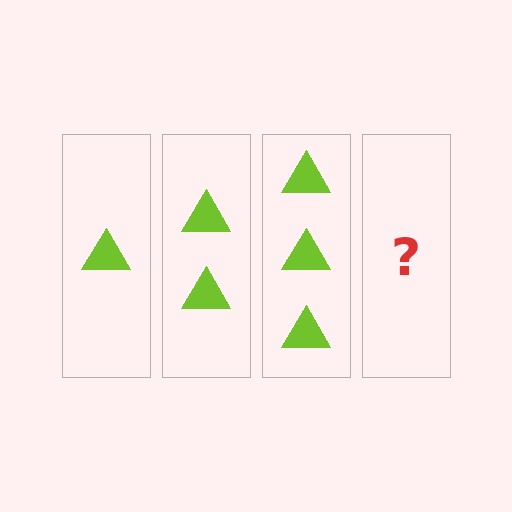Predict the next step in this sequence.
The next step is 4 triangles.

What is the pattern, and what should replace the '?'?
The pattern is that each step adds one more triangle. The '?' should be 4 triangles.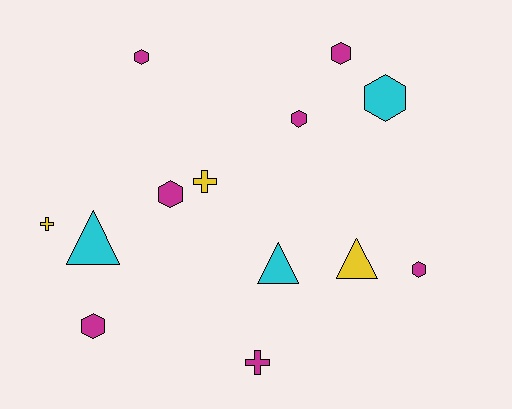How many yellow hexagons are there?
There are no yellow hexagons.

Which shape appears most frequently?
Hexagon, with 7 objects.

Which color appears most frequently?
Magenta, with 7 objects.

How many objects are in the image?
There are 13 objects.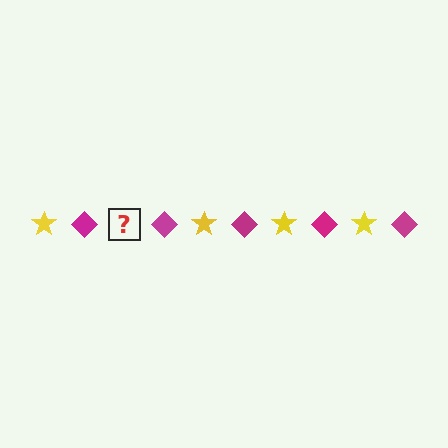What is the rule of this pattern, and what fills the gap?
The rule is that the pattern alternates between yellow star and magenta diamond. The gap should be filled with a yellow star.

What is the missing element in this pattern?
The missing element is a yellow star.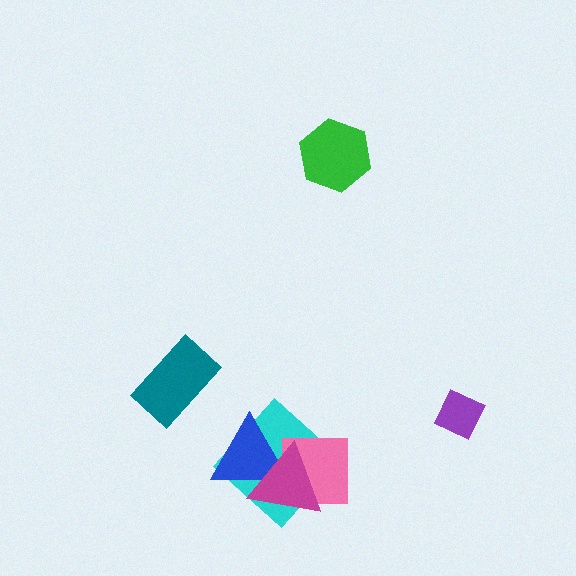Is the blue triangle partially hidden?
Yes, it is partially covered by another shape.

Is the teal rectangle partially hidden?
No, no other shape covers it.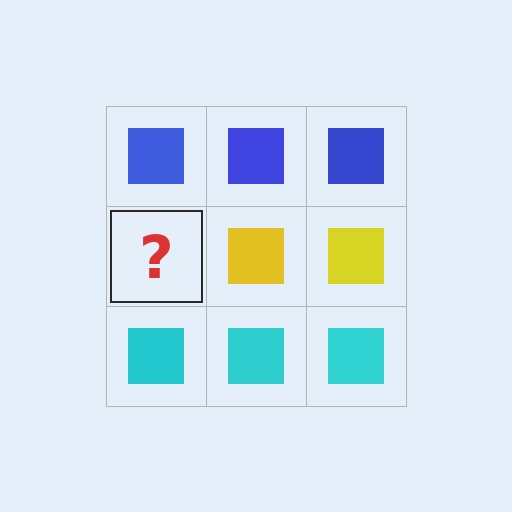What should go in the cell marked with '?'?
The missing cell should contain a yellow square.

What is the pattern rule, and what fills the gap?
The rule is that each row has a consistent color. The gap should be filled with a yellow square.